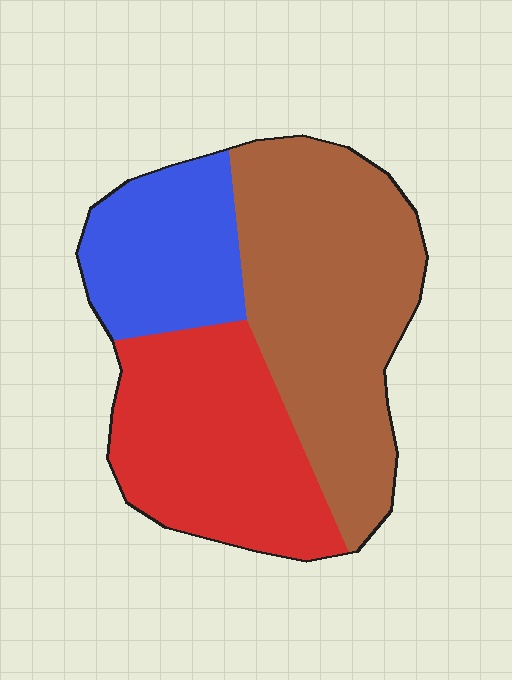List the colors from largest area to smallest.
From largest to smallest: brown, red, blue.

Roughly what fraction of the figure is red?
Red takes up about one third (1/3) of the figure.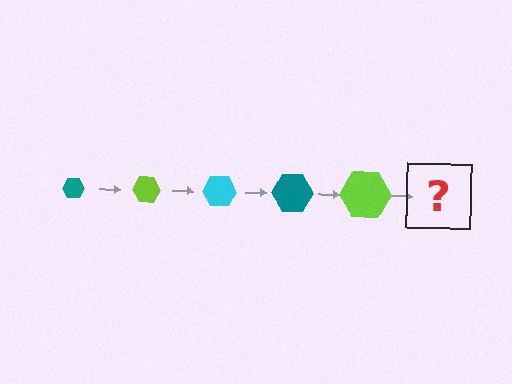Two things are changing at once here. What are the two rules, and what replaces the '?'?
The two rules are that the hexagon grows larger each step and the color cycles through teal, lime, and cyan. The '?' should be a cyan hexagon, larger than the previous one.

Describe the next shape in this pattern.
It should be a cyan hexagon, larger than the previous one.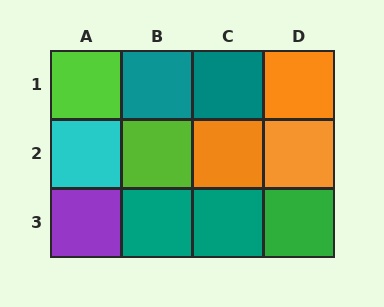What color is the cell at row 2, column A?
Cyan.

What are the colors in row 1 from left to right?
Lime, teal, teal, orange.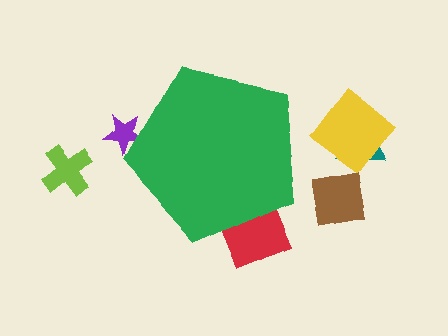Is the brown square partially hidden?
No, the brown square is fully visible.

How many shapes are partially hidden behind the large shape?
2 shapes are partially hidden.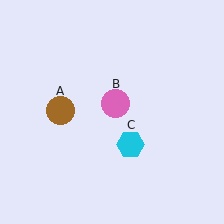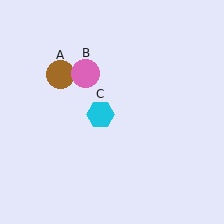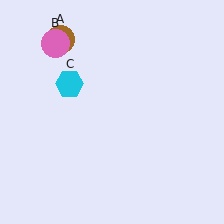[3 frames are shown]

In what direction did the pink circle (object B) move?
The pink circle (object B) moved up and to the left.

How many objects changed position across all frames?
3 objects changed position: brown circle (object A), pink circle (object B), cyan hexagon (object C).